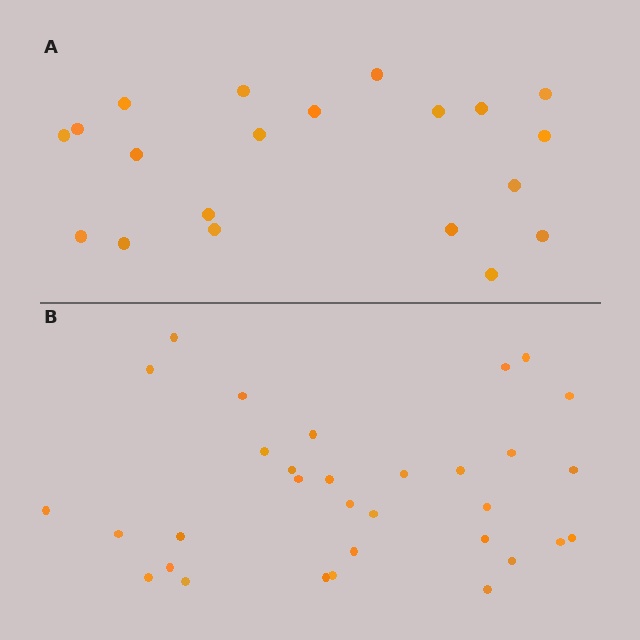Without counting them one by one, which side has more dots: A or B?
Region B (the bottom region) has more dots.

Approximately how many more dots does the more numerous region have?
Region B has roughly 12 or so more dots than region A.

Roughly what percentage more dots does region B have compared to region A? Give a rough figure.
About 60% more.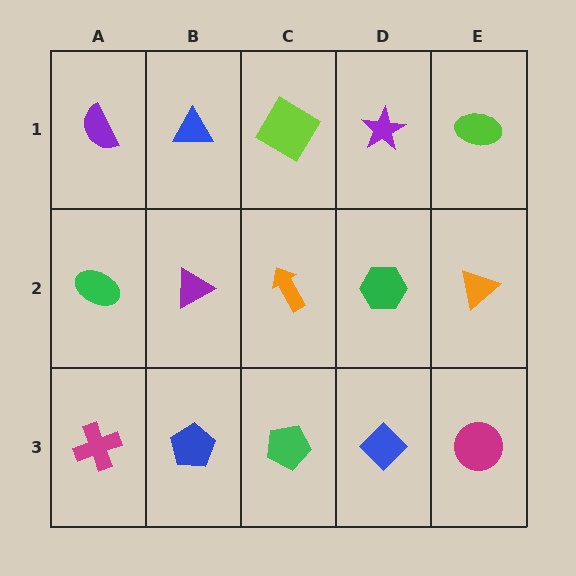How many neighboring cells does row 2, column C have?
4.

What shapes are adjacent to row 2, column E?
A lime ellipse (row 1, column E), a magenta circle (row 3, column E), a green hexagon (row 2, column D).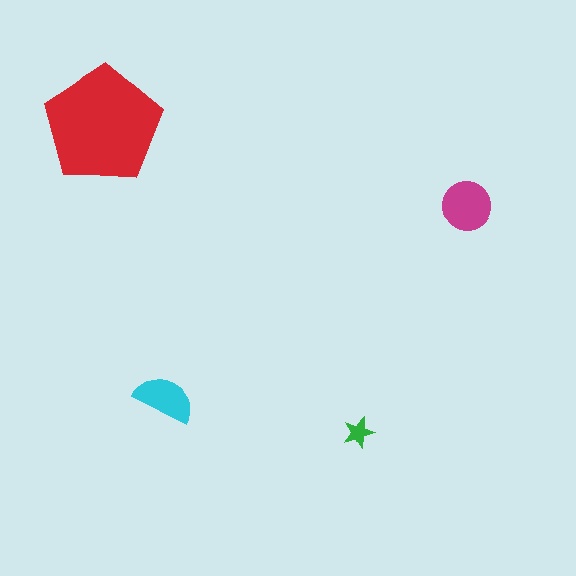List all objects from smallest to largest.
The green star, the cyan semicircle, the magenta circle, the red pentagon.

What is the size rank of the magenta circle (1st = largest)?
2nd.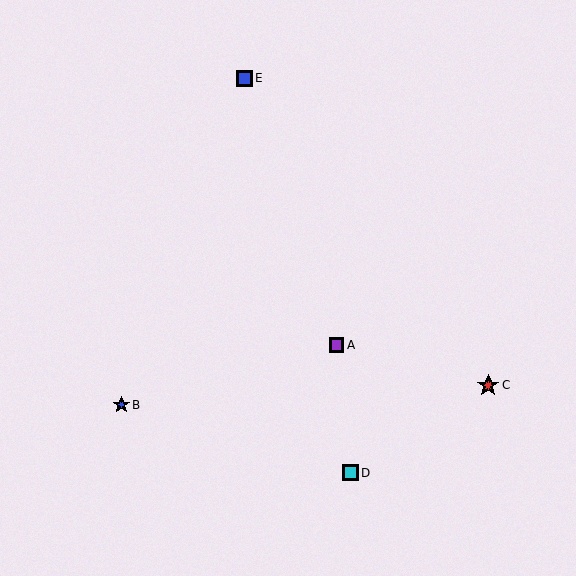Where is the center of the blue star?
The center of the blue star is at (121, 405).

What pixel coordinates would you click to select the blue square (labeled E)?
Click at (244, 78) to select the blue square E.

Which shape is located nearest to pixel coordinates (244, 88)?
The blue square (labeled E) at (244, 78) is nearest to that location.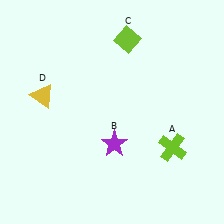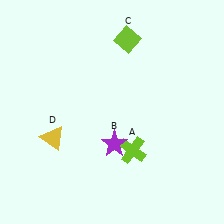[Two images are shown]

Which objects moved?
The objects that moved are: the lime cross (A), the yellow triangle (D).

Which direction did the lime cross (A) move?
The lime cross (A) moved left.